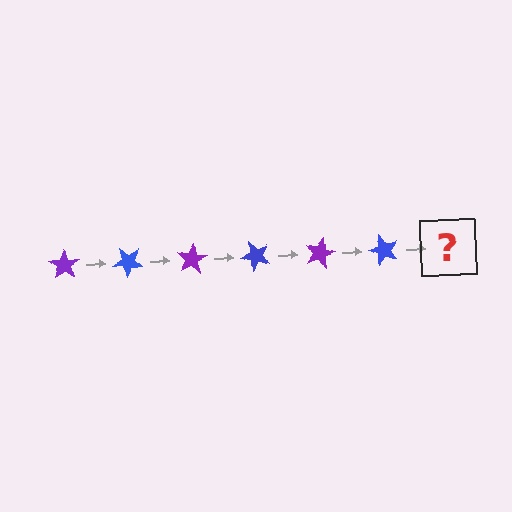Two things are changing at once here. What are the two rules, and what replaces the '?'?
The two rules are that it rotates 40 degrees each step and the color cycles through purple and blue. The '?' should be a purple star, rotated 240 degrees from the start.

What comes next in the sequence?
The next element should be a purple star, rotated 240 degrees from the start.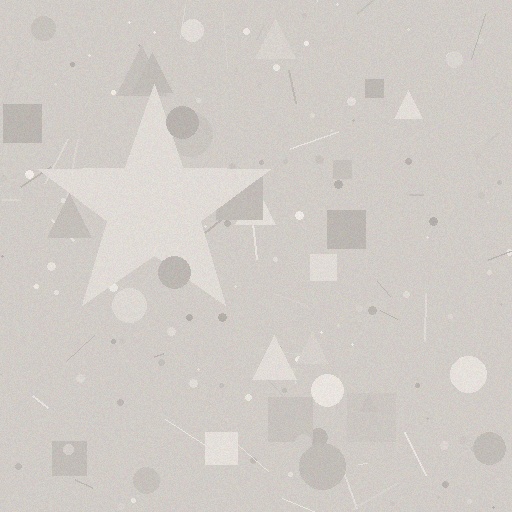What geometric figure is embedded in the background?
A star is embedded in the background.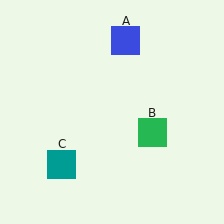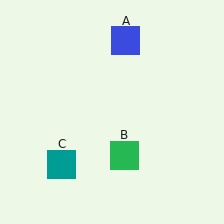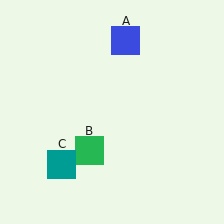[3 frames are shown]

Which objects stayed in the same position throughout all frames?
Blue square (object A) and teal square (object C) remained stationary.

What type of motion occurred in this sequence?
The green square (object B) rotated clockwise around the center of the scene.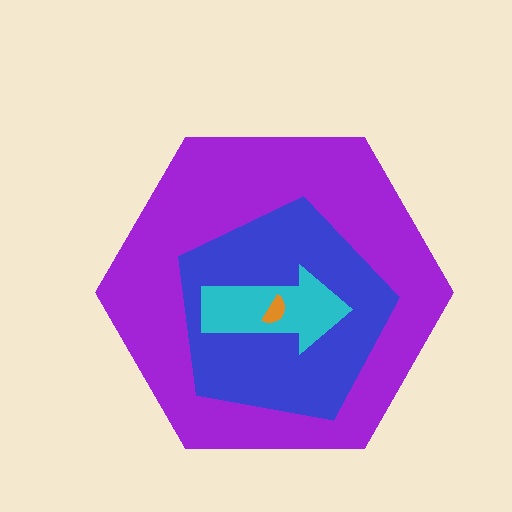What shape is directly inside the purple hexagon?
The blue pentagon.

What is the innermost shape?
The orange semicircle.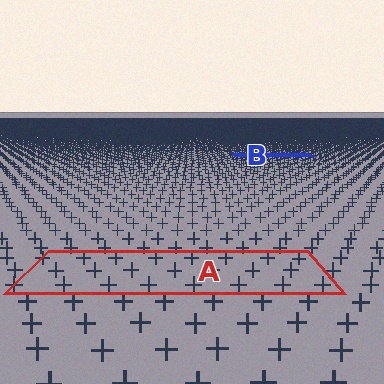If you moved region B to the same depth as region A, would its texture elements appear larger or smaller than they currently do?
They would appear larger. At a closer depth, the same texture elements are projected at a bigger on-screen size.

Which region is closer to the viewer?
Region A is closer. The texture elements there are larger and more spread out.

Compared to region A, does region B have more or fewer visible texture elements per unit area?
Region B has more texture elements per unit area — they are packed more densely because it is farther away.